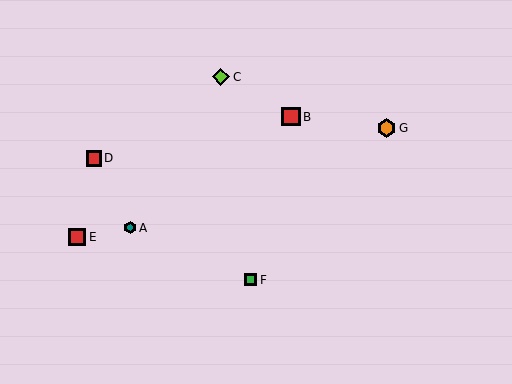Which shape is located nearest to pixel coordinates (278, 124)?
The red square (labeled B) at (291, 117) is nearest to that location.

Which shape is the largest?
The orange hexagon (labeled G) is the largest.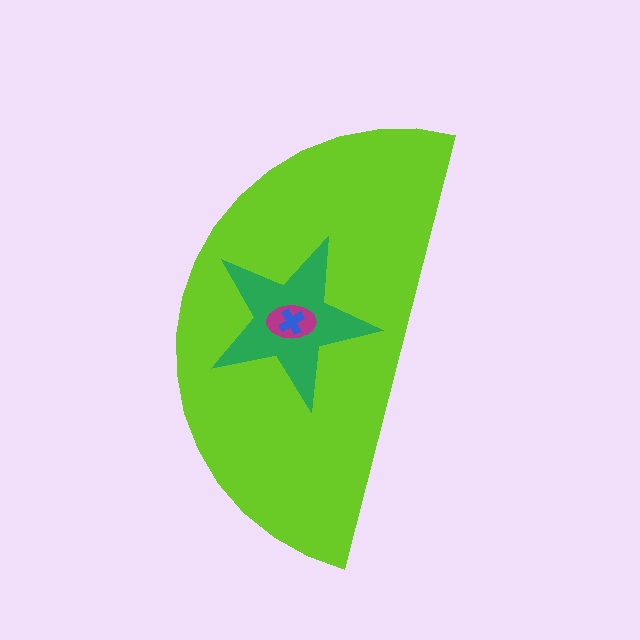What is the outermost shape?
The lime semicircle.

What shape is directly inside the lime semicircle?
The green star.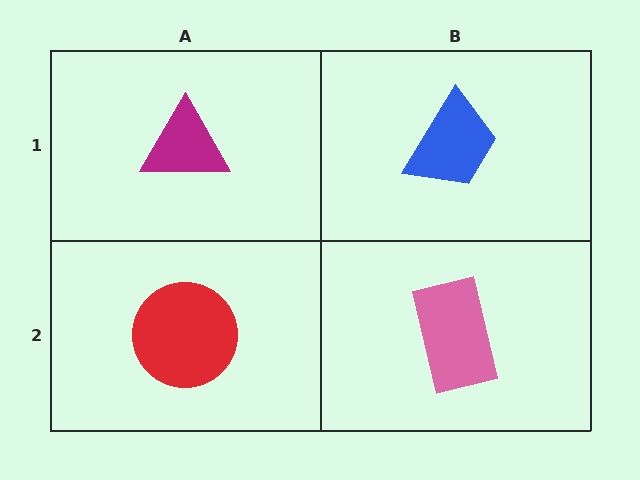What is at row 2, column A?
A red circle.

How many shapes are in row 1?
2 shapes.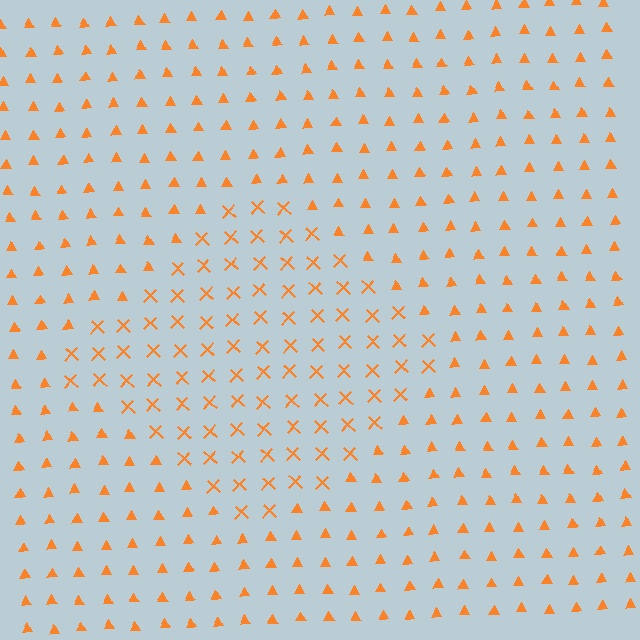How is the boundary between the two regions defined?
The boundary is defined by a change in element shape: X marks inside vs. triangles outside. All elements share the same color and spacing.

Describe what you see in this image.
The image is filled with small orange elements arranged in a uniform grid. A diamond-shaped region contains X marks, while the surrounding area contains triangles. The boundary is defined purely by the change in element shape.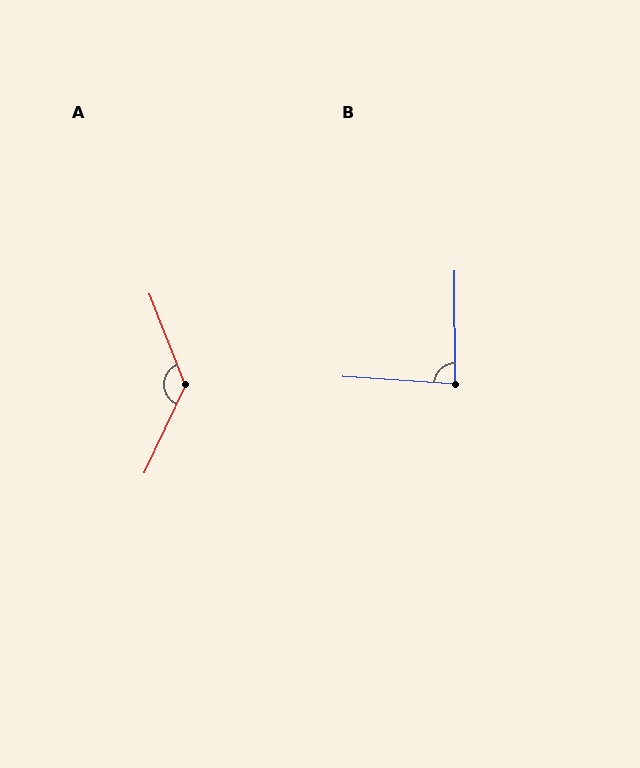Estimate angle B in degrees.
Approximately 86 degrees.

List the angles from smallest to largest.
B (86°), A (134°).